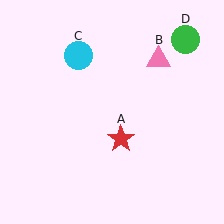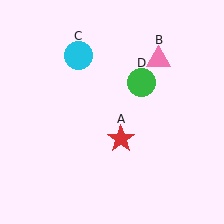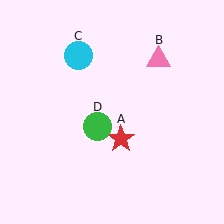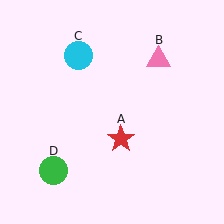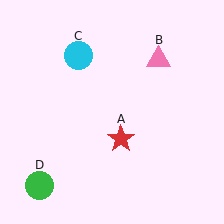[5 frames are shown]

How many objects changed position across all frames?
1 object changed position: green circle (object D).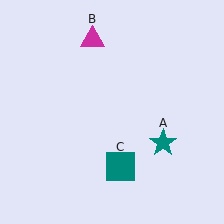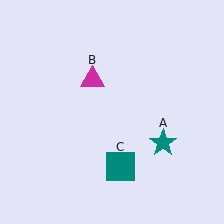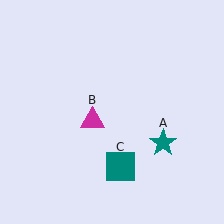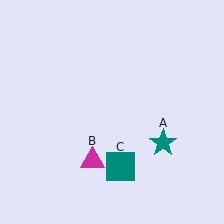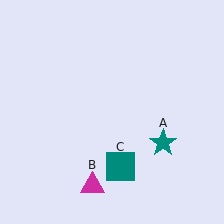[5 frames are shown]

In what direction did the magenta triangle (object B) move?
The magenta triangle (object B) moved down.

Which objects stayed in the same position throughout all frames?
Teal star (object A) and teal square (object C) remained stationary.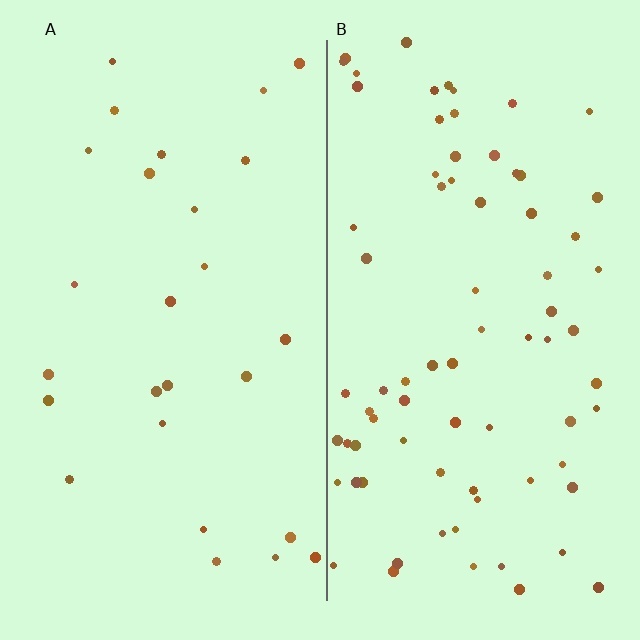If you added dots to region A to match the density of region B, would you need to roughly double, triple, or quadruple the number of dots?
Approximately triple.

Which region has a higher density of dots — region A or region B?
B (the right).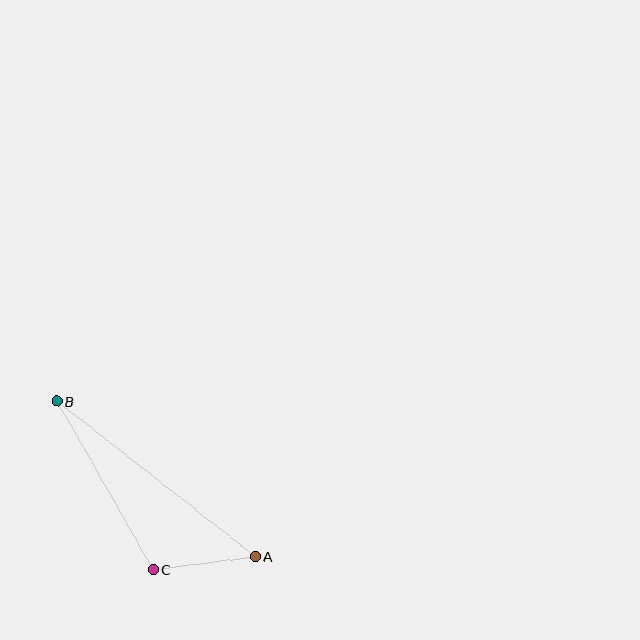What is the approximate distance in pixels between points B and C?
The distance between B and C is approximately 194 pixels.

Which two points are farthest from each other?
Points A and B are farthest from each other.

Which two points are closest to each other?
Points A and C are closest to each other.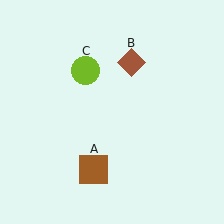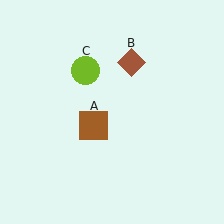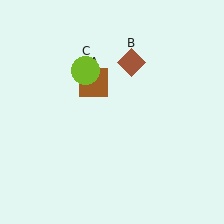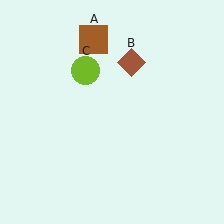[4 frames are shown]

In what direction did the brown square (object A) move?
The brown square (object A) moved up.